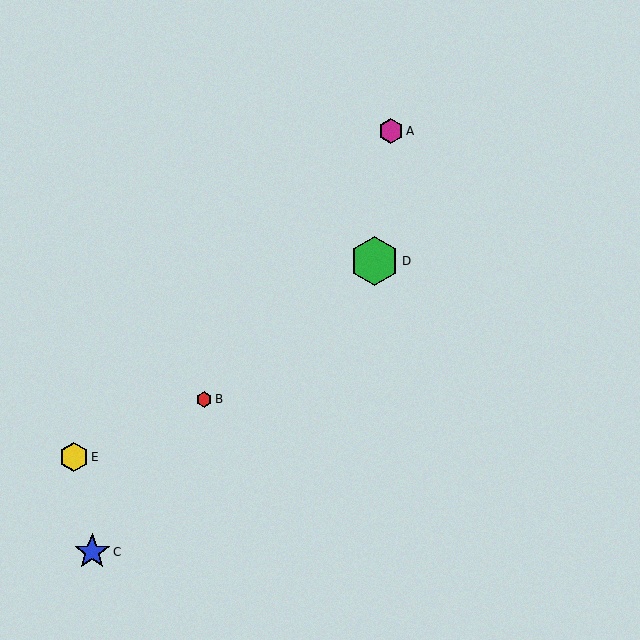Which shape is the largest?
The green hexagon (labeled D) is the largest.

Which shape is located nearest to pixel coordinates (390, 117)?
The magenta hexagon (labeled A) at (391, 131) is nearest to that location.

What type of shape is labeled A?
Shape A is a magenta hexagon.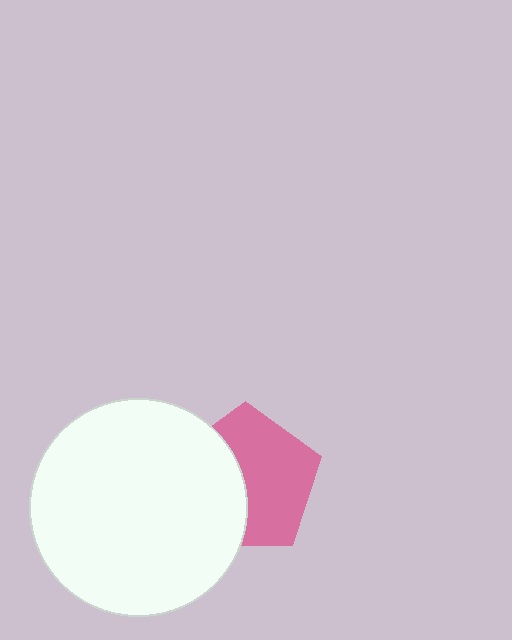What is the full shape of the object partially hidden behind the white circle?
The partially hidden object is a pink pentagon.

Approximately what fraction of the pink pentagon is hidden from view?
Roughly 42% of the pink pentagon is hidden behind the white circle.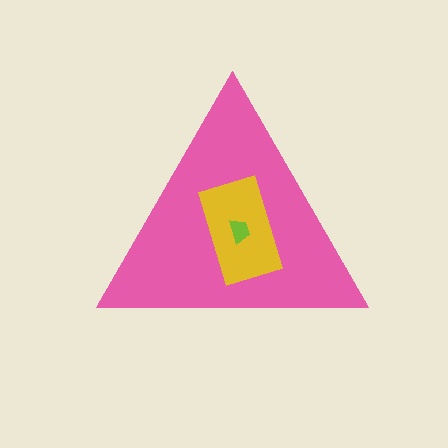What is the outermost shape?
The pink triangle.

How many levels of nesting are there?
3.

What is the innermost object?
The lime trapezoid.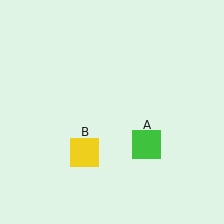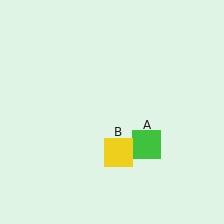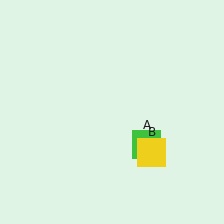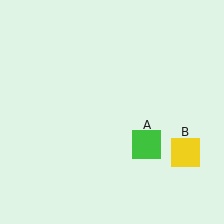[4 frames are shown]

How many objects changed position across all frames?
1 object changed position: yellow square (object B).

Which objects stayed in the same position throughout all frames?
Green square (object A) remained stationary.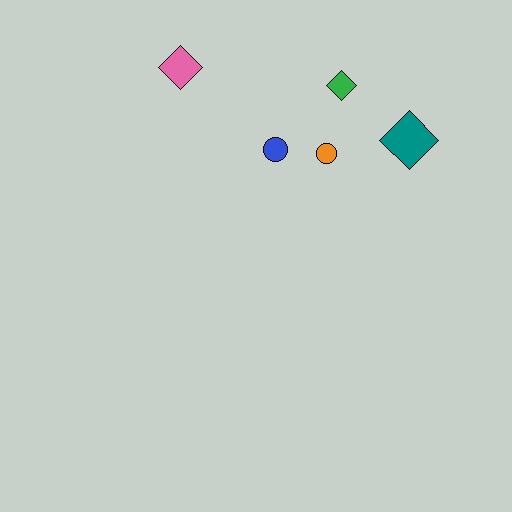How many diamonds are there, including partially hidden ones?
There are 3 diamonds.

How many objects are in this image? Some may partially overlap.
There are 5 objects.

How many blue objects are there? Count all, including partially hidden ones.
There is 1 blue object.